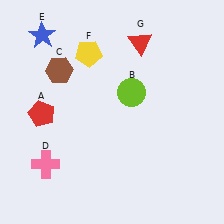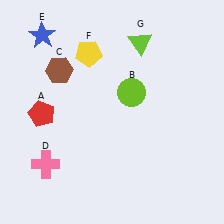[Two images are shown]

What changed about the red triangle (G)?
In Image 1, G is red. In Image 2, it changed to lime.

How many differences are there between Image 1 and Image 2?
There is 1 difference between the two images.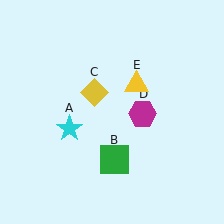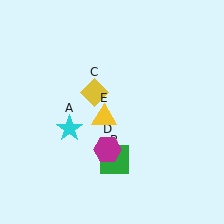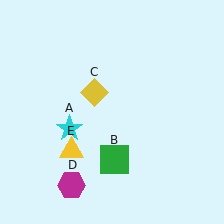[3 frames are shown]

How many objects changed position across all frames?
2 objects changed position: magenta hexagon (object D), yellow triangle (object E).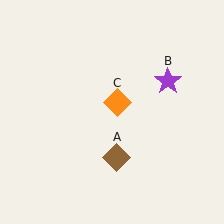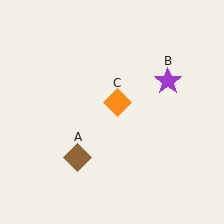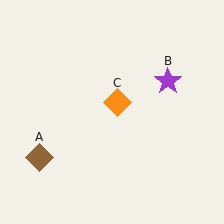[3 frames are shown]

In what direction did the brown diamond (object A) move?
The brown diamond (object A) moved left.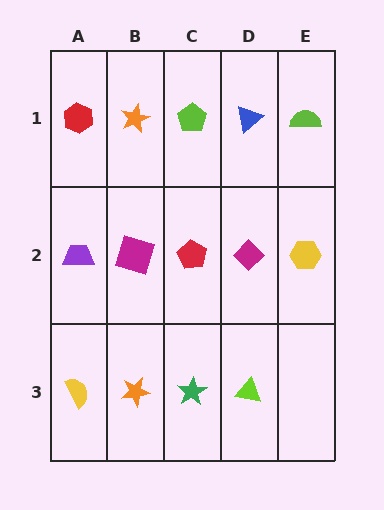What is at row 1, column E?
A lime semicircle.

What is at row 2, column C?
A red pentagon.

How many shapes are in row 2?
5 shapes.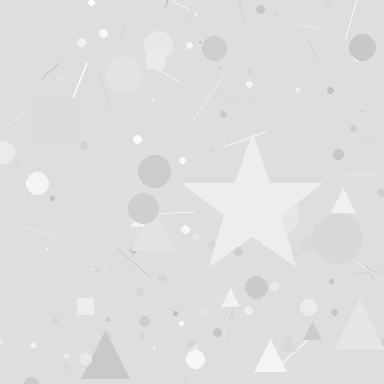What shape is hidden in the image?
A star is hidden in the image.